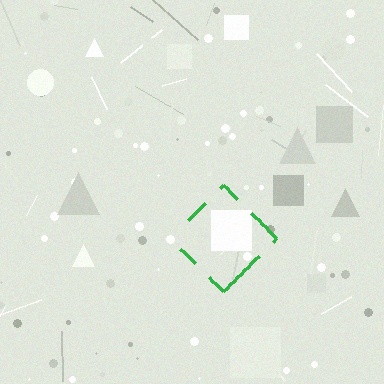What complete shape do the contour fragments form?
The contour fragments form a diamond.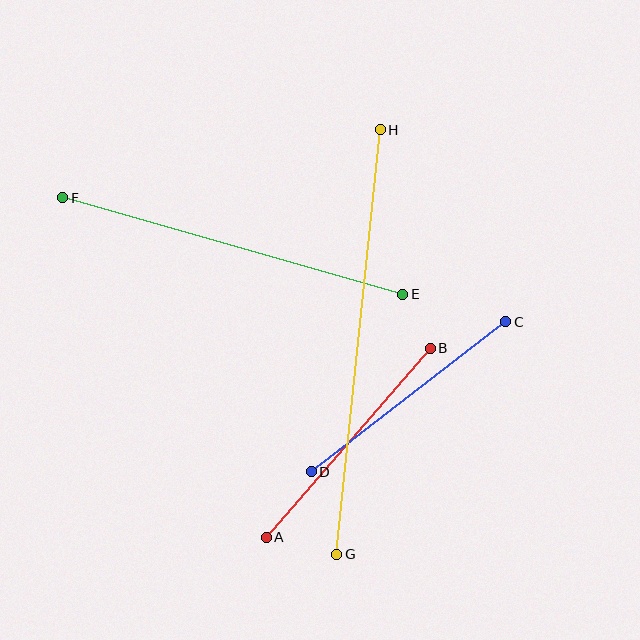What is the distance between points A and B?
The distance is approximately 250 pixels.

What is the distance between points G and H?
The distance is approximately 427 pixels.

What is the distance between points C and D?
The distance is approximately 246 pixels.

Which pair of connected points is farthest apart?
Points G and H are farthest apart.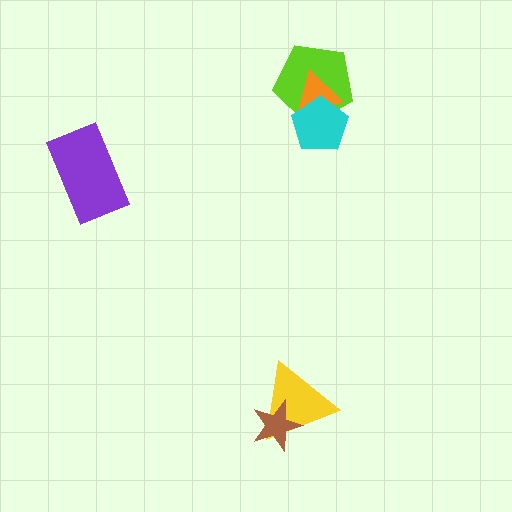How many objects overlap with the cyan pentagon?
2 objects overlap with the cyan pentagon.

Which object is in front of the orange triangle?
The cyan pentagon is in front of the orange triangle.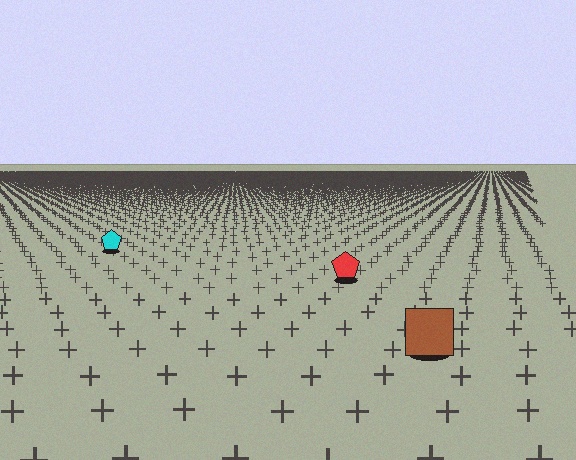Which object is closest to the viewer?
The brown square is closest. The texture marks near it are larger and more spread out.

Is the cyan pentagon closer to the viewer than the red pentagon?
No. The red pentagon is closer — you can tell from the texture gradient: the ground texture is coarser near it.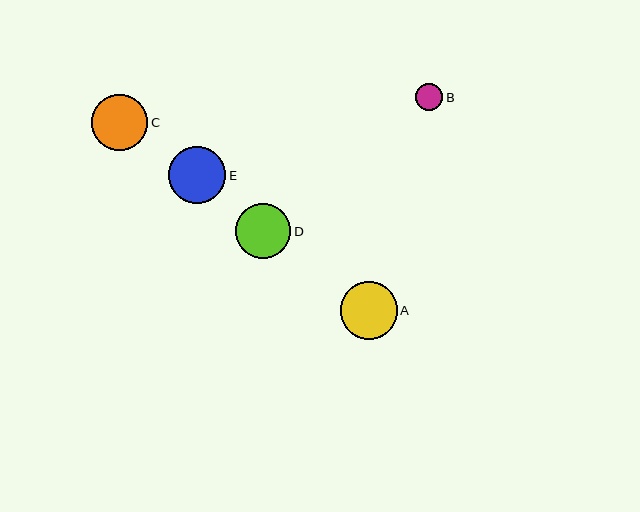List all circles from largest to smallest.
From largest to smallest: A, E, C, D, B.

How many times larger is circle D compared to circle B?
Circle D is approximately 2.0 times the size of circle B.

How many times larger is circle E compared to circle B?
Circle E is approximately 2.1 times the size of circle B.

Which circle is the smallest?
Circle B is the smallest with a size of approximately 27 pixels.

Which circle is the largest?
Circle A is the largest with a size of approximately 57 pixels.